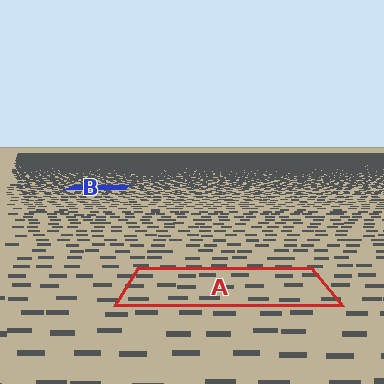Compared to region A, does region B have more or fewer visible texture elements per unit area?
Region B has more texture elements per unit area — they are packed more densely because it is farther away.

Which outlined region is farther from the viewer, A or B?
Region B is farther from the viewer — the texture elements inside it appear smaller and more densely packed.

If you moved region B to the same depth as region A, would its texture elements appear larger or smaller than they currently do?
They would appear larger. At a closer depth, the same texture elements are projected at a bigger on-screen size.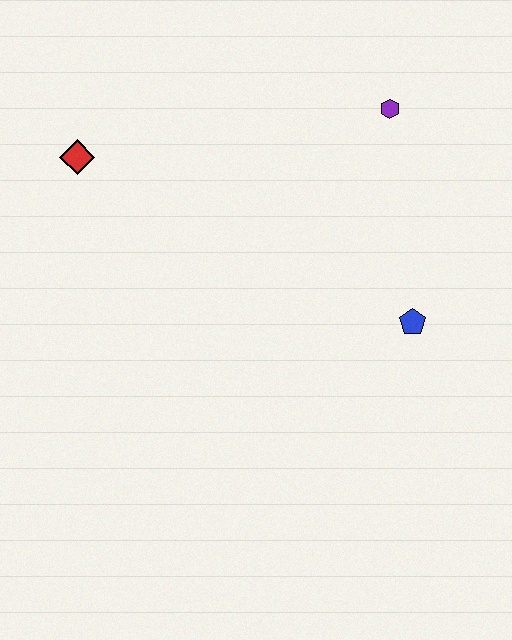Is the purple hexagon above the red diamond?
Yes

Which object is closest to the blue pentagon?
The purple hexagon is closest to the blue pentagon.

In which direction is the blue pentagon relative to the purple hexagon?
The blue pentagon is below the purple hexagon.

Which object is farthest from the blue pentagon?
The red diamond is farthest from the blue pentagon.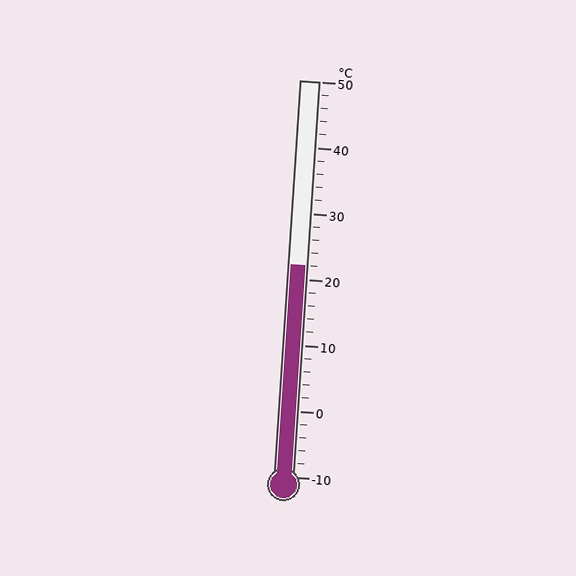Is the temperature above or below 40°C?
The temperature is below 40°C.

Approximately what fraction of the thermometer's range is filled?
The thermometer is filled to approximately 55% of its range.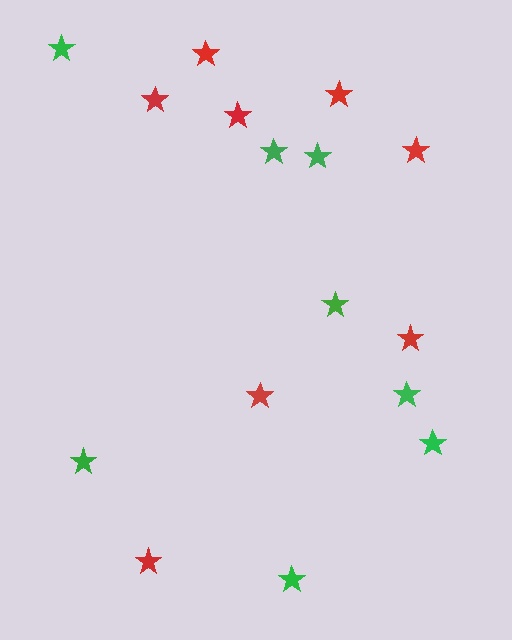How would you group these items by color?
There are 2 groups: one group of red stars (8) and one group of green stars (8).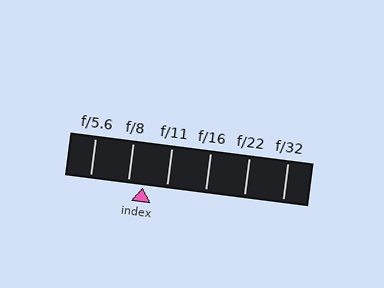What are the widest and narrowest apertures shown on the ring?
The widest aperture shown is f/5.6 and the narrowest is f/32.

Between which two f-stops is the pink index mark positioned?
The index mark is between f/8 and f/11.